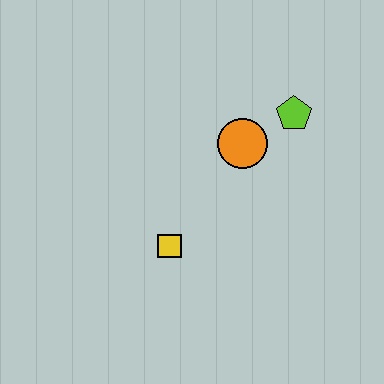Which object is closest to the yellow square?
The orange circle is closest to the yellow square.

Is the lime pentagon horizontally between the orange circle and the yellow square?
No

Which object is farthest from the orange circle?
The yellow square is farthest from the orange circle.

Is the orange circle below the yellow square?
No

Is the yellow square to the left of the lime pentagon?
Yes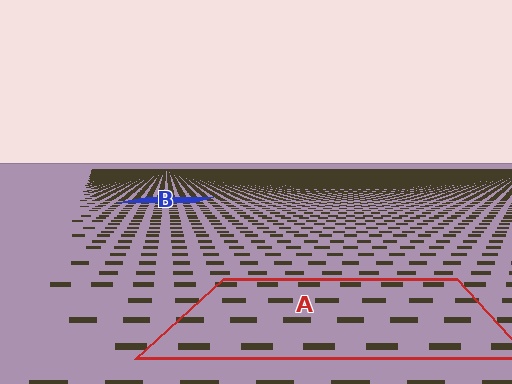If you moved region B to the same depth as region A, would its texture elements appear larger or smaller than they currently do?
They would appear larger. At a closer depth, the same texture elements are projected at a bigger on-screen size.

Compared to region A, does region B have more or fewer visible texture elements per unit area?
Region B has more texture elements per unit area — they are packed more densely because it is farther away.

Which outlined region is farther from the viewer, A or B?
Region B is farther from the viewer — the texture elements inside it appear smaller and more densely packed.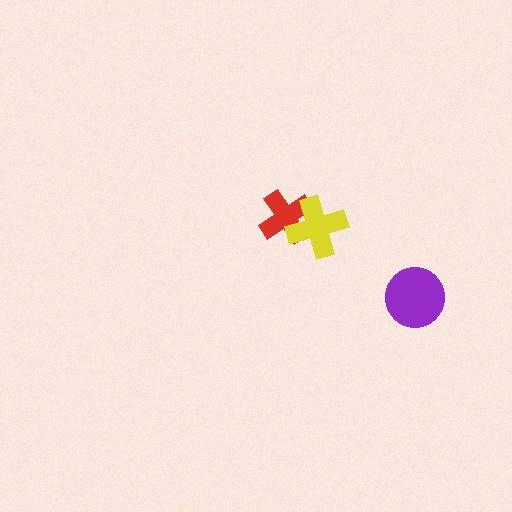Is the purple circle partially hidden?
No, no other shape covers it.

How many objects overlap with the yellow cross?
1 object overlaps with the yellow cross.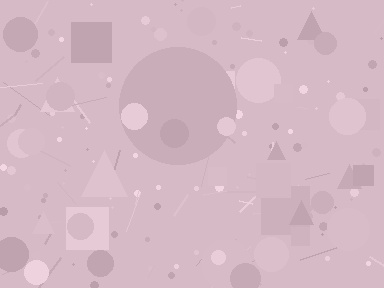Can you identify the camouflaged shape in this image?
The camouflaged shape is a circle.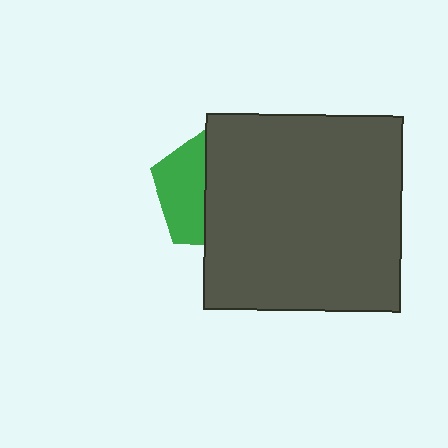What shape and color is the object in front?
The object in front is a dark gray square.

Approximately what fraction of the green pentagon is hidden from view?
Roughly 60% of the green pentagon is hidden behind the dark gray square.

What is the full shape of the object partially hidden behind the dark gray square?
The partially hidden object is a green pentagon.